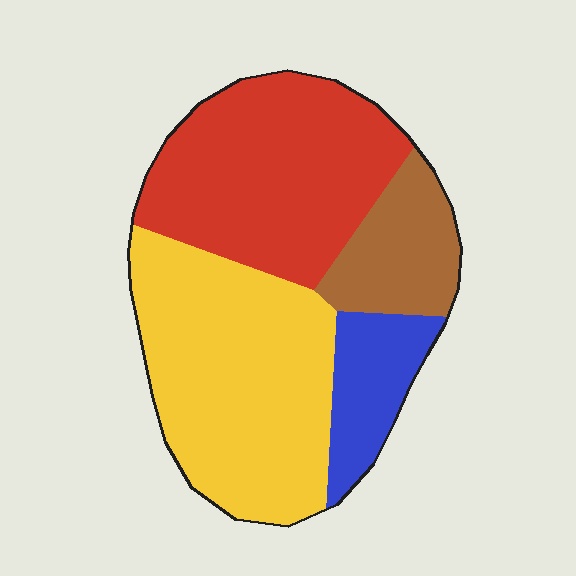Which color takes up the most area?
Yellow, at roughly 40%.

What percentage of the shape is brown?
Brown takes up about one eighth (1/8) of the shape.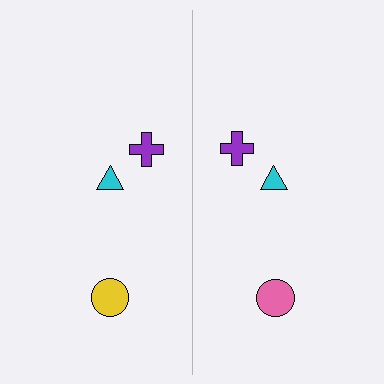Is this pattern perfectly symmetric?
No, the pattern is not perfectly symmetric. The pink circle on the right side breaks the symmetry — its mirror counterpart is yellow.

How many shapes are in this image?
There are 6 shapes in this image.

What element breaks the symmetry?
The pink circle on the right side breaks the symmetry — its mirror counterpart is yellow.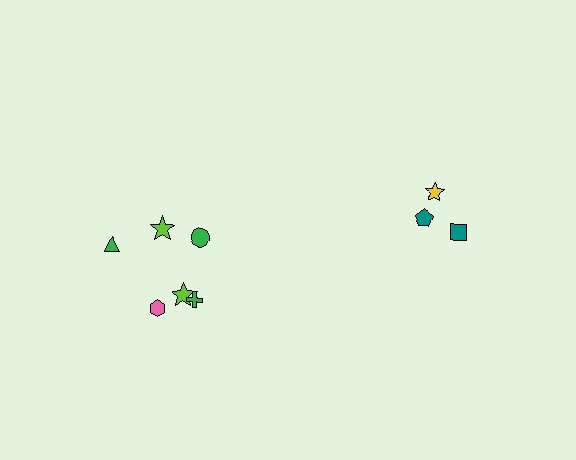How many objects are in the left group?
There are 6 objects.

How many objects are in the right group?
There are 3 objects.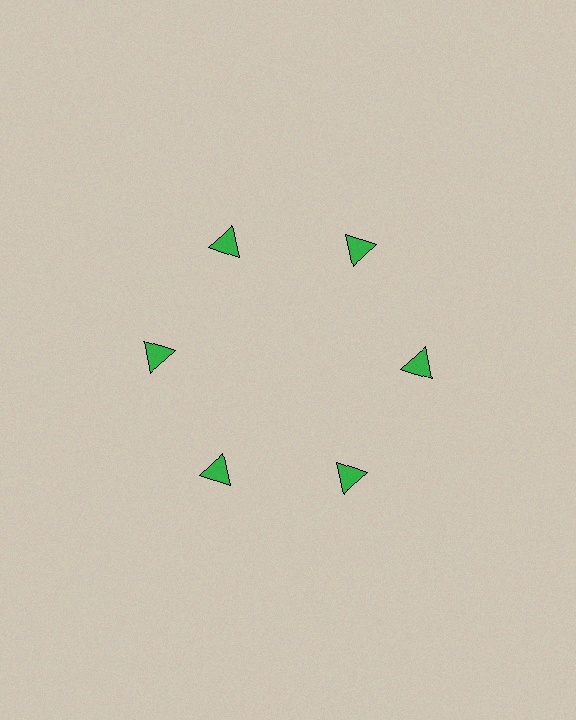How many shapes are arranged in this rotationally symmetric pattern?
There are 6 shapes, arranged in 6 groups of 1.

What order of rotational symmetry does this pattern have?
This pattern has 6-fold rotational symmetry.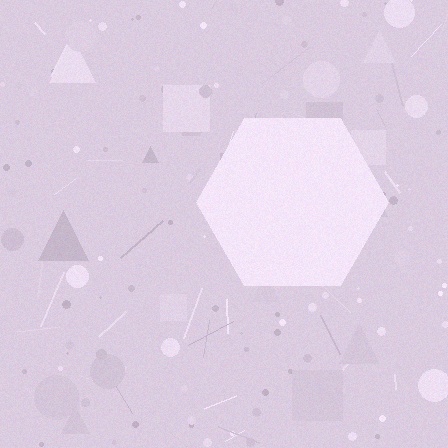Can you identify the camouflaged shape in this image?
The camouflaged shape is a hexagon.